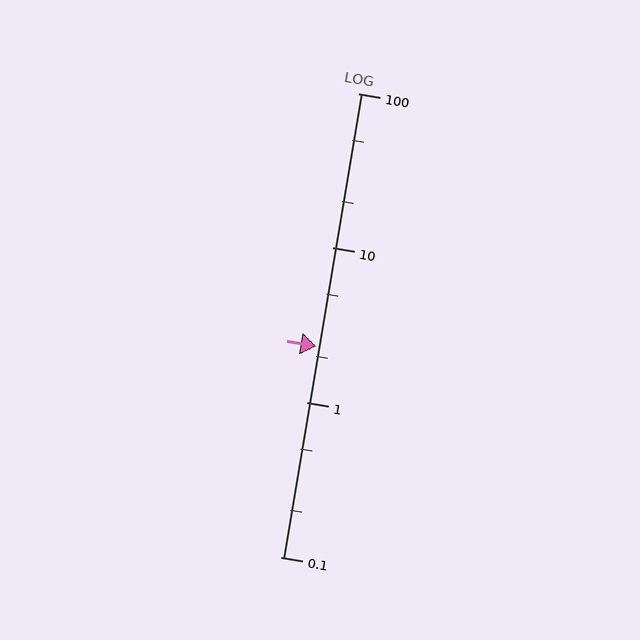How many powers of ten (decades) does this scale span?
The scale spans 3 decades, from 0.1 to 100.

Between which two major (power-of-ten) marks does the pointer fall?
The pointer is between 1 and 10.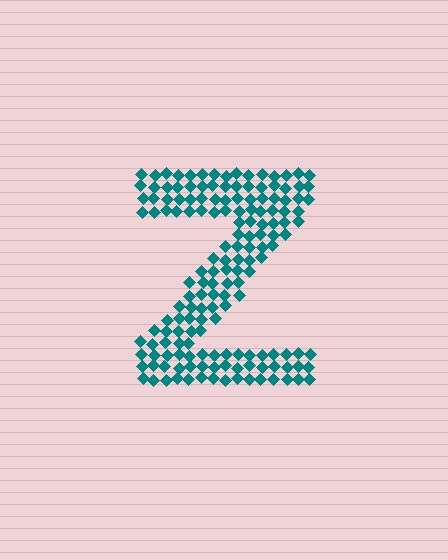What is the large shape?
The large shape is the letter Z.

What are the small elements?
The small elements are diamonds.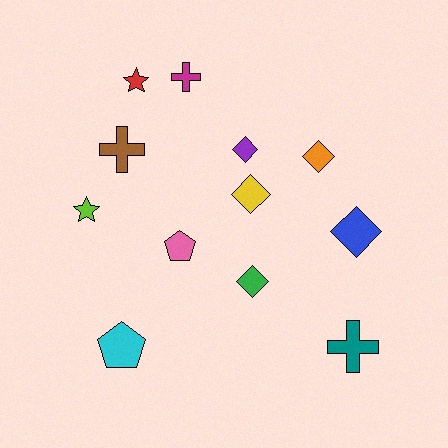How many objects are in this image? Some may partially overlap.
There are 12 objects.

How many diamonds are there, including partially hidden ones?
There are 5 diamonds.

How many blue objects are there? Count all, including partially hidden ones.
There is 1 blue object.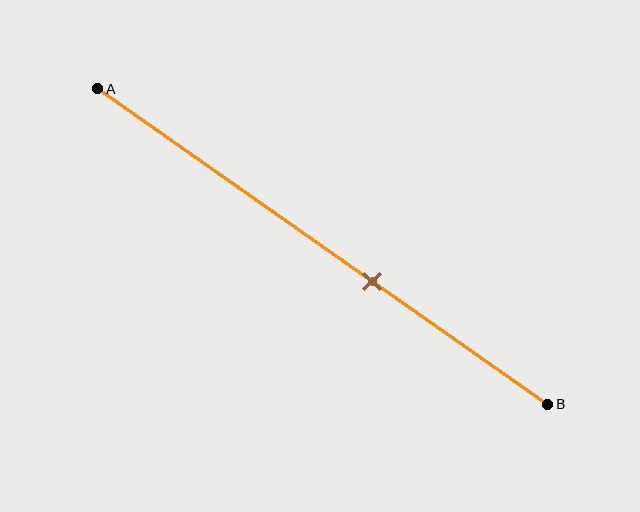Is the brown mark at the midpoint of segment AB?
No, the mark is at about 60% from A, not at the 50% midpoint.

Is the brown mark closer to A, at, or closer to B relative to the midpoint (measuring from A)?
The brown mark is closer to point B than the midpoint of segment AB.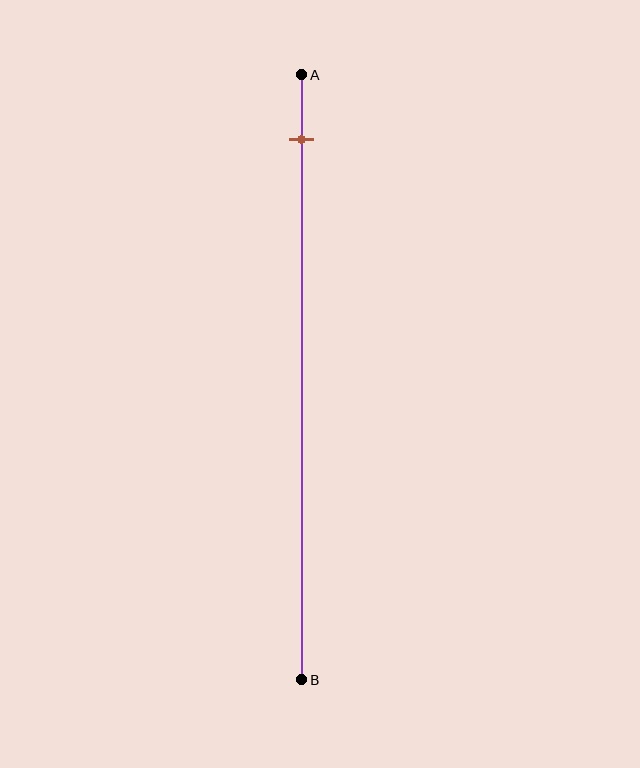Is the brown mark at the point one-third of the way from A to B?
No, the mark is at about 10% from A, not at the 33% one-third point.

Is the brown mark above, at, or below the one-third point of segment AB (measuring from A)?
The brown mark is above the one-third point of segment AB.